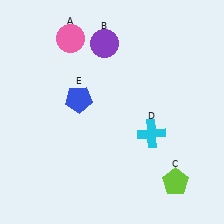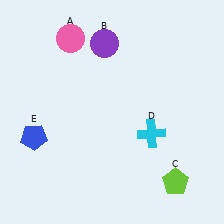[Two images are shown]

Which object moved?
The blue pentagon (E) moved left.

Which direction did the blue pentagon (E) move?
The blue pentagon (E) moved left.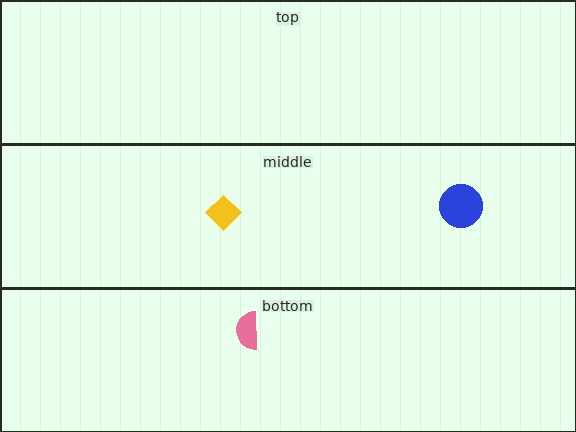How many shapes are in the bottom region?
1.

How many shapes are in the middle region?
2.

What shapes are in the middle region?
The blue circle, the yellow diamond.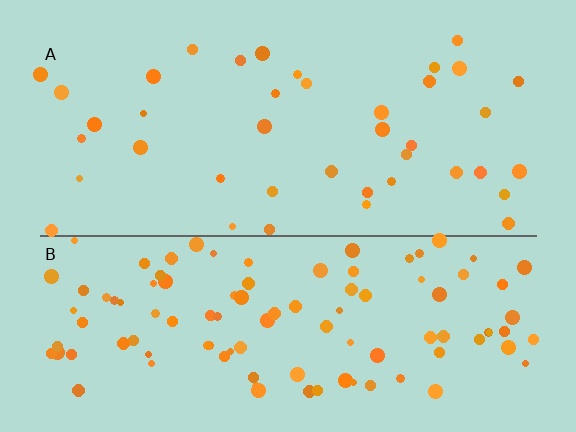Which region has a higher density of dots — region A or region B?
B (the bottom).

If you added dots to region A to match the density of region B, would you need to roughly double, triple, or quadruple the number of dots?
Approximately triple.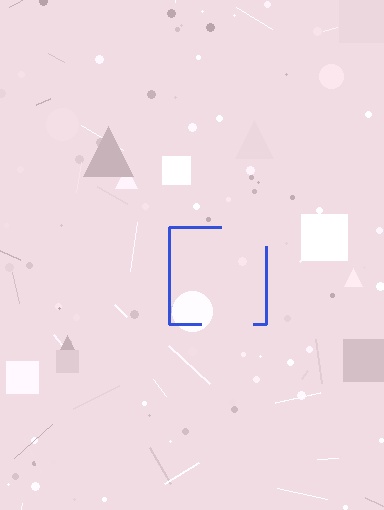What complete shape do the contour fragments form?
The contour fragments form a square.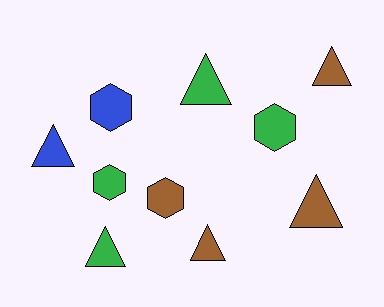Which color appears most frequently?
Green, with 4 objects.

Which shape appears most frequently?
Triangle, with 6 objects.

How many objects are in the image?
There are 10 objects.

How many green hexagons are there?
There are 2 green hexagons.